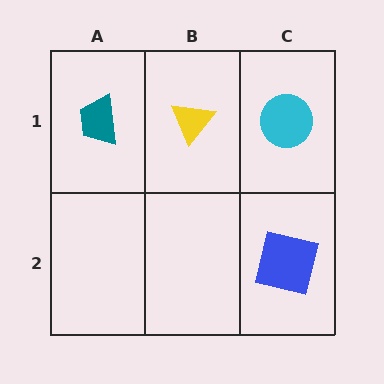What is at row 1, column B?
A yellow triangle.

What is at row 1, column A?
A teal trapezoid.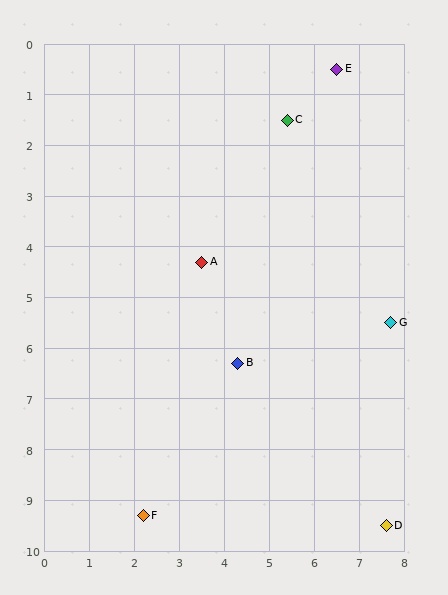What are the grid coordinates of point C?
Point C is at approximately (5.4, 1.5).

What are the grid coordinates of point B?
Point B is at approximately (4.3, 6.3).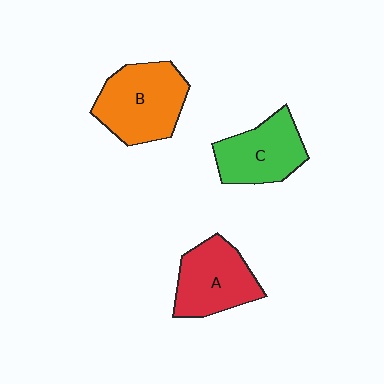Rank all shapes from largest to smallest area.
From largest to smallest: B (orange), A (red), C (green).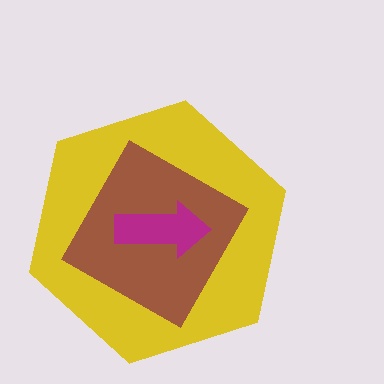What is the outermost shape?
The yellow hexagon.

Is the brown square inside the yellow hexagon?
Yes.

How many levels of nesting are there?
3.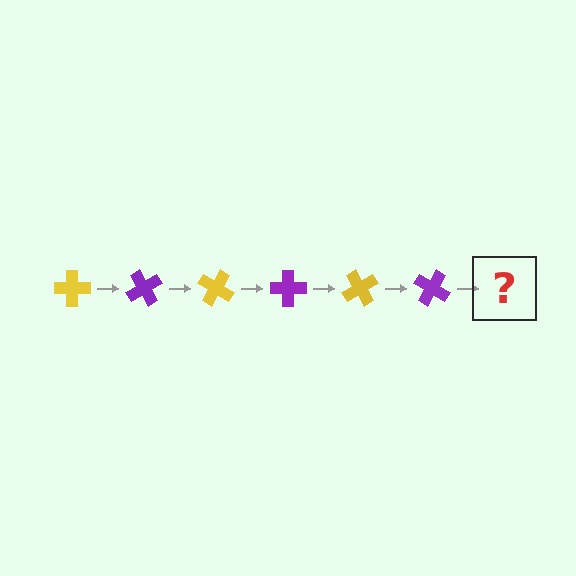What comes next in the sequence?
The next element should be a yellow cross, rotated 360 degrees from the start.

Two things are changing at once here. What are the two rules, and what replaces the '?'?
The two rules are that it rotates 60 degrees each step and the color cycles through yellow and purple. The '?' should be a yellow cross, rotated 360 degrees from the start.